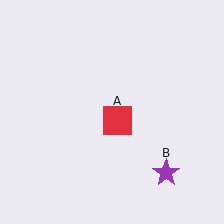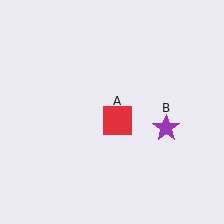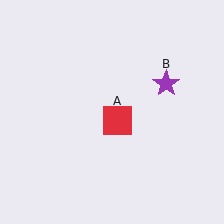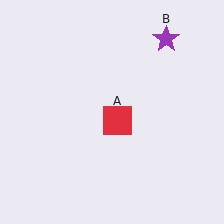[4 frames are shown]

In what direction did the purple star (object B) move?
The purple star (object B) moved up.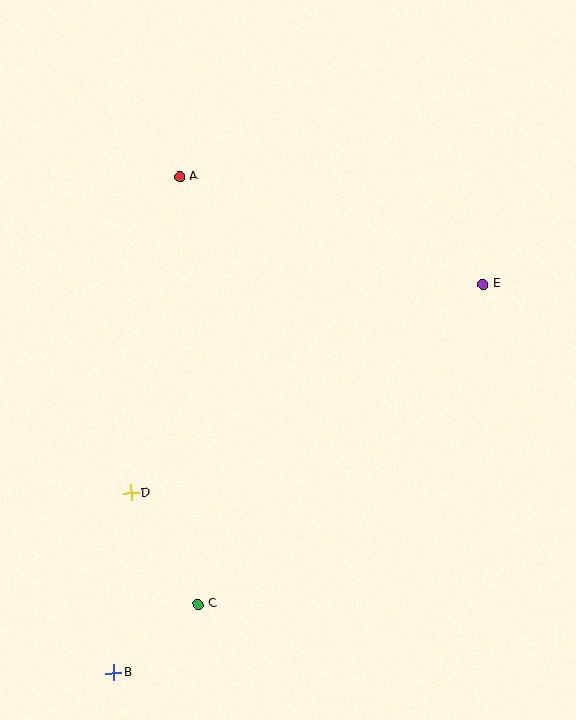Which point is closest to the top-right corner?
Point E is closest to the top-right corner.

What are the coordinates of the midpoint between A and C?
The midpoint between A and C is at (189, 390).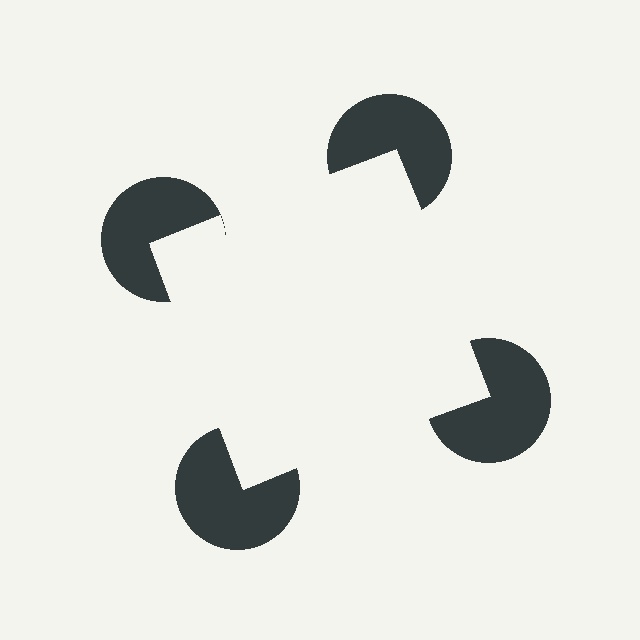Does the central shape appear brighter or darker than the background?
It typically appears slightly brighter than the background, even though no actual brightness change is drawn.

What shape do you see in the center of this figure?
An illusory square — its edges are inferred from the aligned wedge cuts in the pac-man discs, not physically drawn.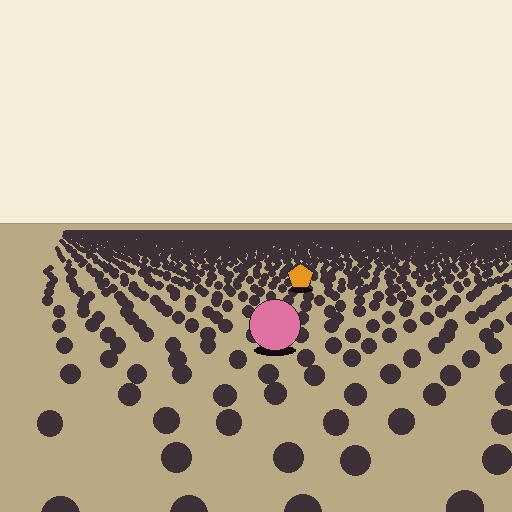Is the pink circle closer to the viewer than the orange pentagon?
Yes. The pink circle is closer — you can tell from the texture gradient: the ground texture is coarser near it.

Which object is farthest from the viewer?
The orange pentagon is farthest from the viewer. It appears smaller and the ground texture around it is denser.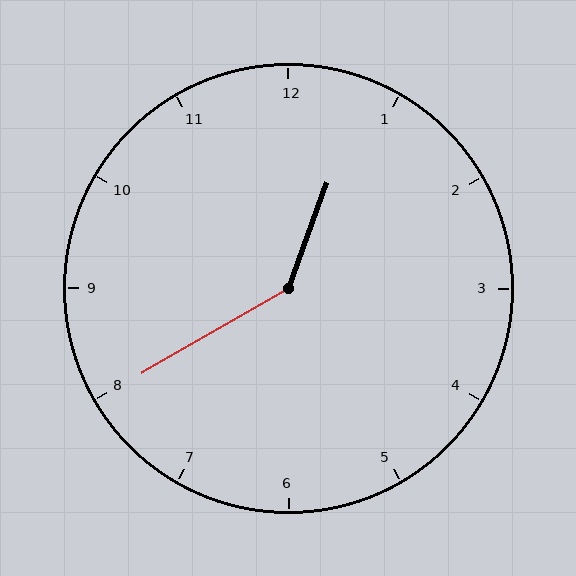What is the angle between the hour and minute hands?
Approximately 140 degrees.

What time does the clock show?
12:40.